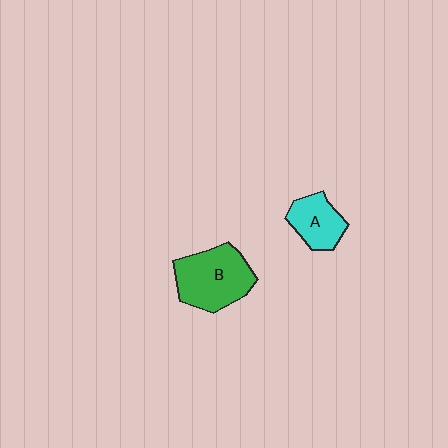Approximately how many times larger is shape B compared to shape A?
Approximately 1.6 times.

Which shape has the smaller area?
Shape A (cyan).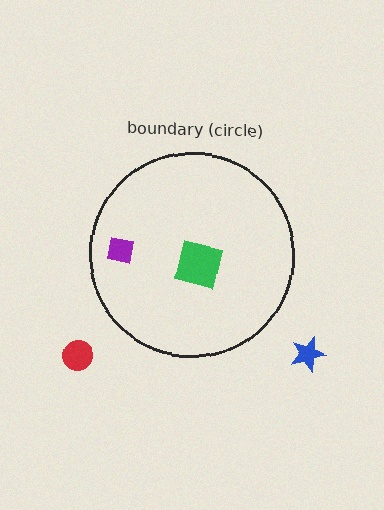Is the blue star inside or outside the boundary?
Outside.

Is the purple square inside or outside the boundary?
Inside.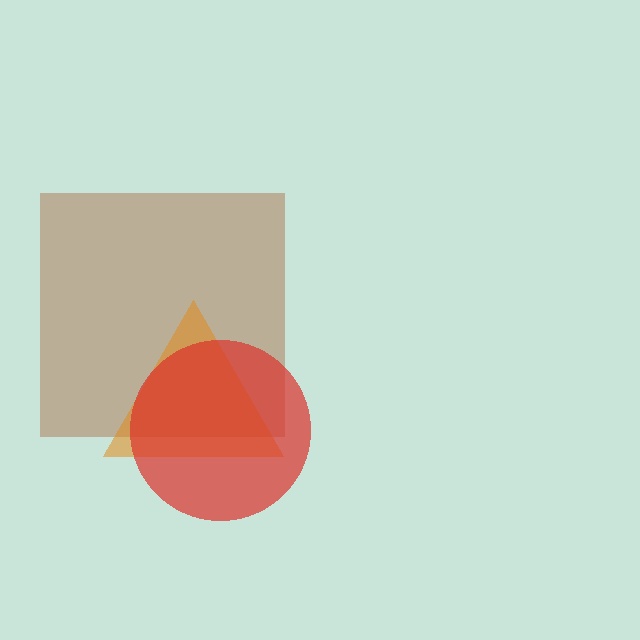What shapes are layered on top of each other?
The layered shapes are: a brown square, an orange triangle, a red circle.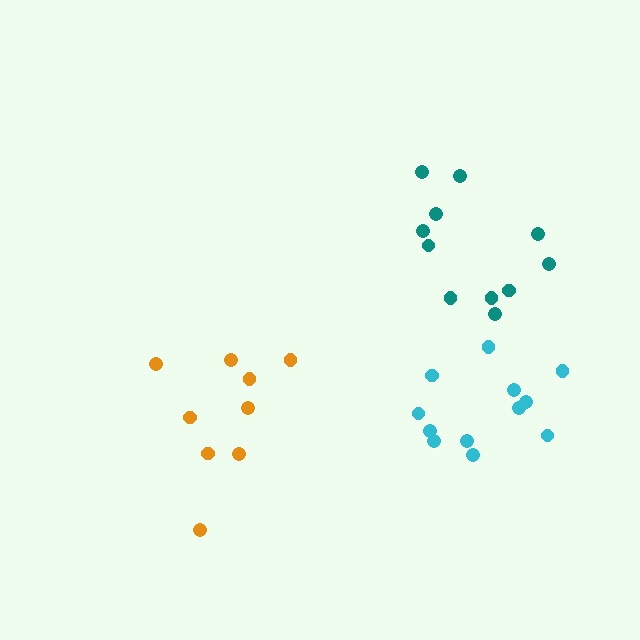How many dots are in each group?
Group 1: 12 dots, Group 2: 9 dots, Group 3: 11 dots (32 total).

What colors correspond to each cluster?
The clusters are colored: cyan, orange, teal.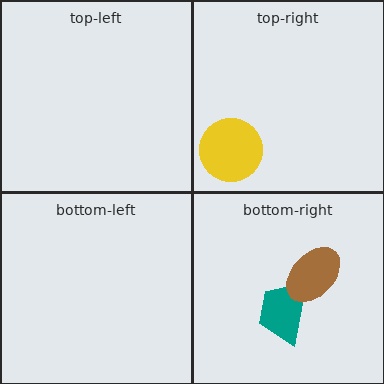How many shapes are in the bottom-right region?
2.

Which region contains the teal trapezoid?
The bottom-right region.